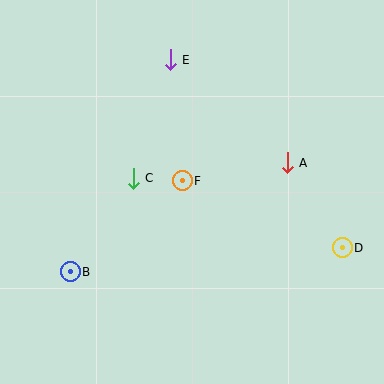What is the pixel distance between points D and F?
The distance between D and F is 174 pixels.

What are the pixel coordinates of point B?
Point B is at (70, 272).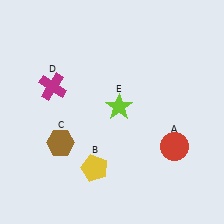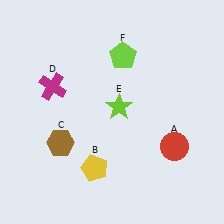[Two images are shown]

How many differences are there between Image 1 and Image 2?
There is 1 difference between the two images.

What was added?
A lime pentagon (F) was added in Image 2.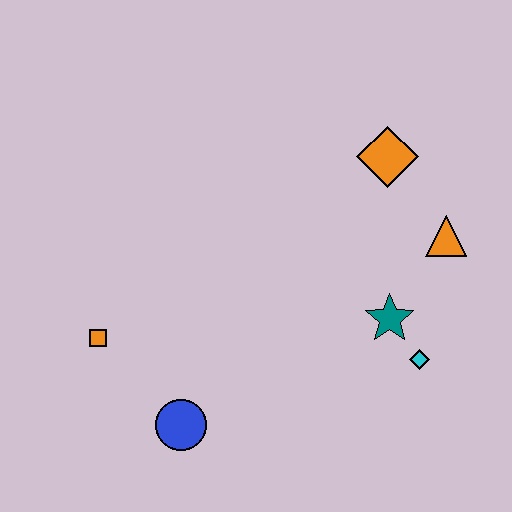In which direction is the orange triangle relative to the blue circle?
The orange triangle is to the right of the blue circle.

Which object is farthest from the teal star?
The orange square is farthest from the teal star.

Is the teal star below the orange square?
No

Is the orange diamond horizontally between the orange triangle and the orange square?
Yes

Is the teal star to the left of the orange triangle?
Yes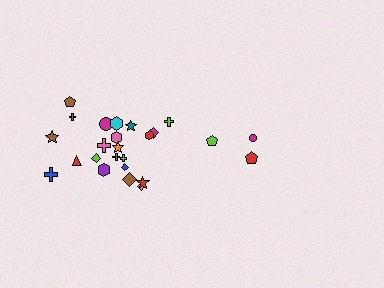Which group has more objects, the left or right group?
The left group.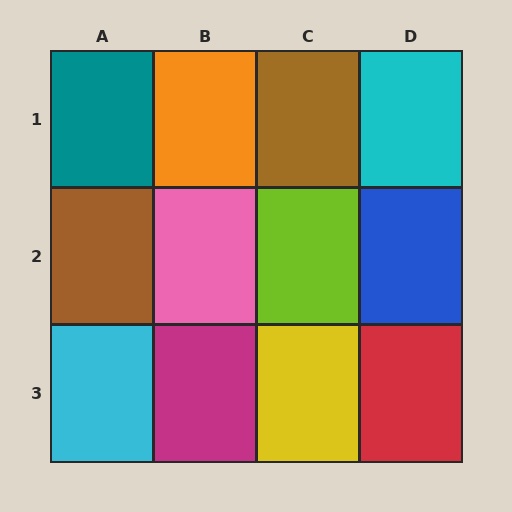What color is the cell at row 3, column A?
Cyan.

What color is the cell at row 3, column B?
Magenta.